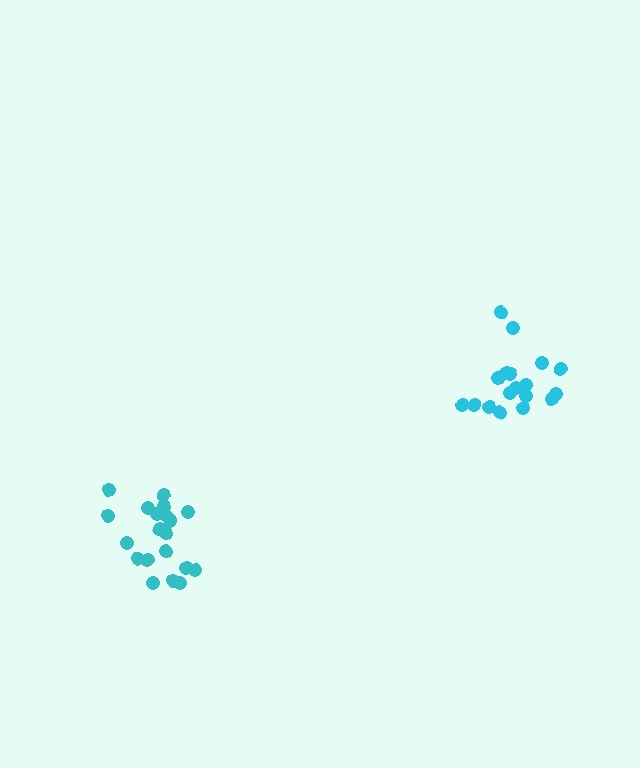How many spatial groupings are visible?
There are 2 spatial groupings.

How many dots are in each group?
Group 1: 19 dots, Group 2: 20 dots (39 total).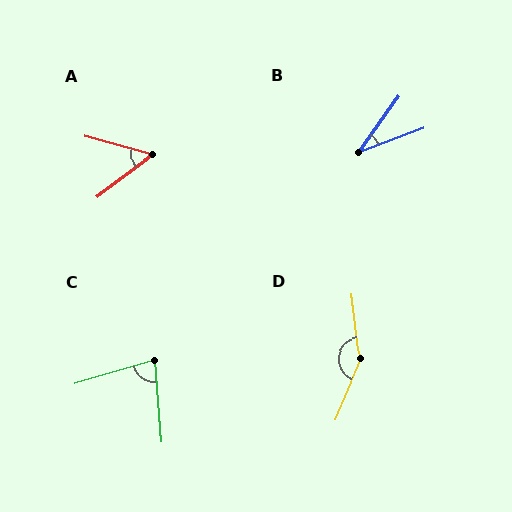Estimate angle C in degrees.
Approximately 78 degrees.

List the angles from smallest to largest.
B (34°), A (52°), C (78°), D (151°).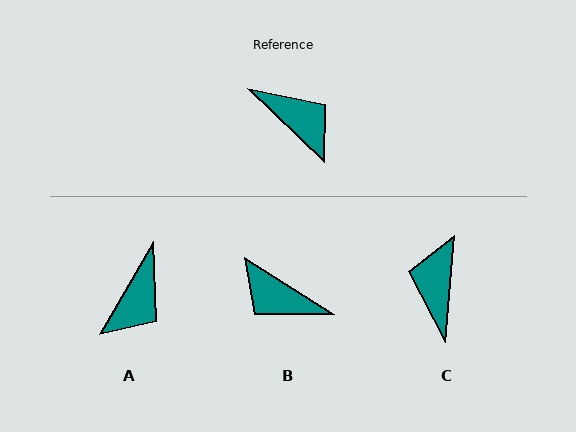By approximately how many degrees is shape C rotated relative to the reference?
Approximately 129 degrees counter-clockwise.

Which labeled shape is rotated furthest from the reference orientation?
B, about 168 degrees away.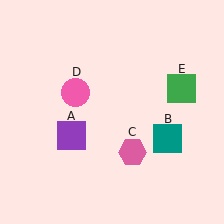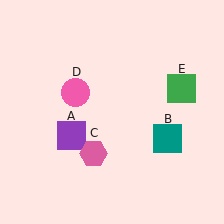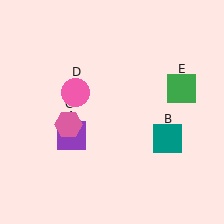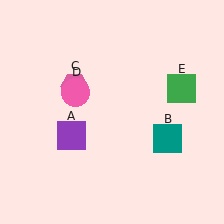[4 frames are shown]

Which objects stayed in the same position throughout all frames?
Purple square (object A) and teal square (object B) and pink circle (object D) and green square (object E) remained stationary.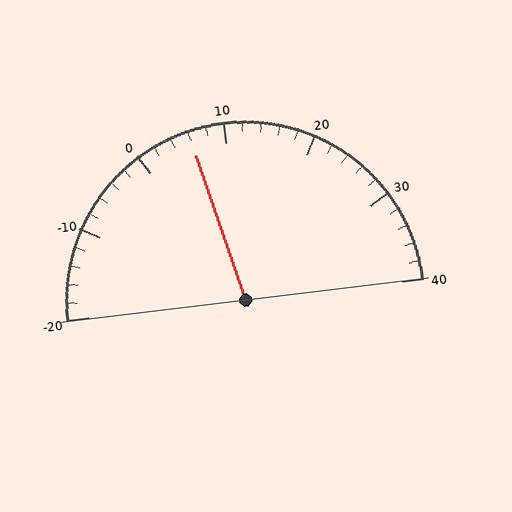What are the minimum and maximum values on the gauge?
The gauge ranges from -20 to 40.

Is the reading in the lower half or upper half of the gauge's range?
The reading is in the lower half of the range (-20 to 40).